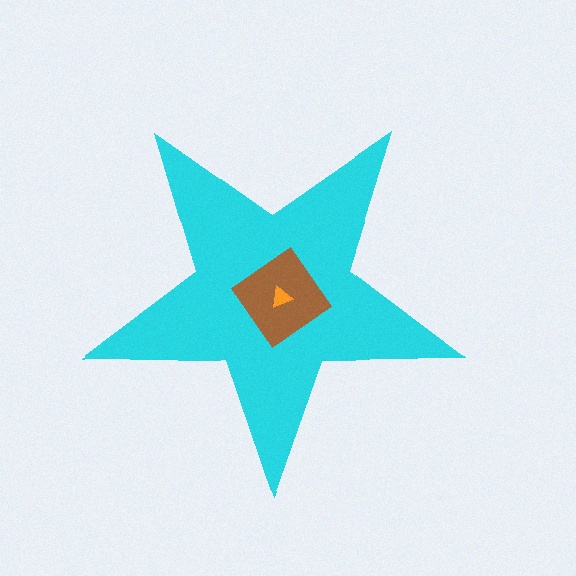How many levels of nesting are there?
3.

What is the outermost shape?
The cyan star.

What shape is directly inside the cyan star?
The brown diamond.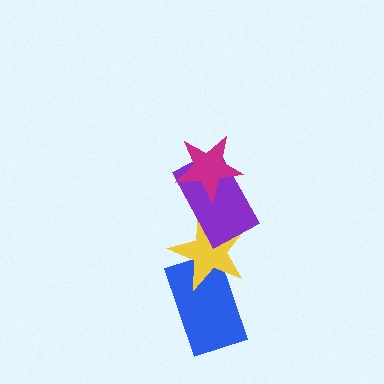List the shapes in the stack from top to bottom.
From top to bottom: the magenta star, the purple rectangle, the yellow star, the blue rectangle.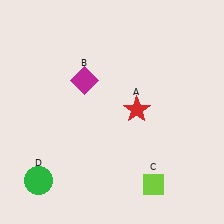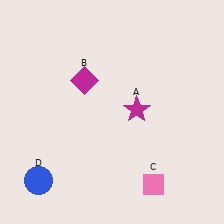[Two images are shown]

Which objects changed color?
A changed from red to magenta. C changed from lime to pink. D changed from green to blue.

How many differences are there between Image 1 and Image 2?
There are 3 differences between the two images.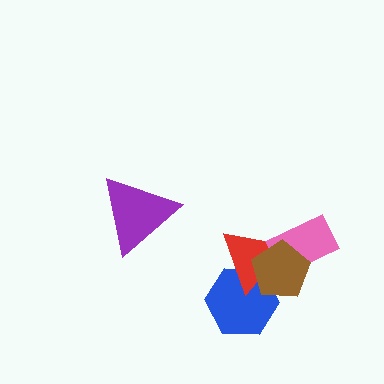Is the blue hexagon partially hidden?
Yes, it is partially covered by another shape.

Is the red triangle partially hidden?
Yes, it is partially covered by another shape.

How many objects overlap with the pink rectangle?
2 objects overlap with the pink rectangle.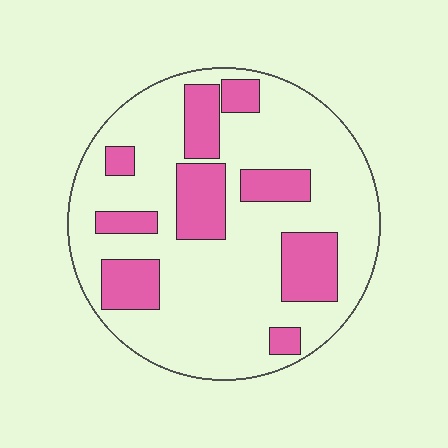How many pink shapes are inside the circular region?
9.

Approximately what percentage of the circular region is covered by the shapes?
Approximately 25%.